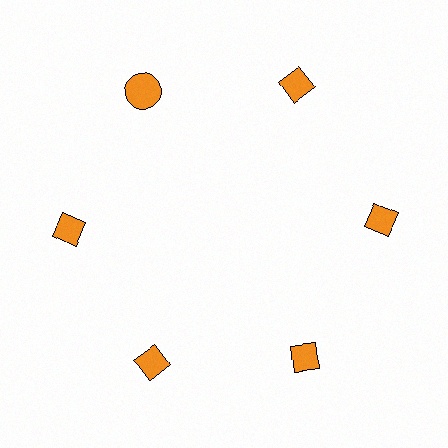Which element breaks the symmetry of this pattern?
The orange circle at roughly the 11 o'clock position breaks the symmetry. All other shapes are orange diamonds.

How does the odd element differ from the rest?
It has a different shape: circle instead of diamond.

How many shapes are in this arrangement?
There are 6 shapes arranged in a ring pattern.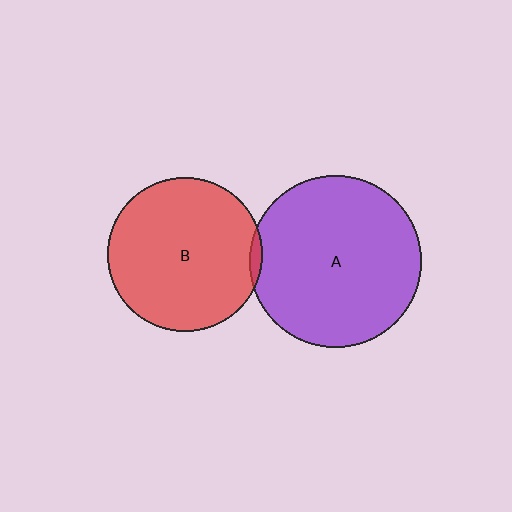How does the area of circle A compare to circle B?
Approximately 1.2 times.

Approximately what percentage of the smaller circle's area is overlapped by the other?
Approximately 5%.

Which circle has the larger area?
Circle A (purple).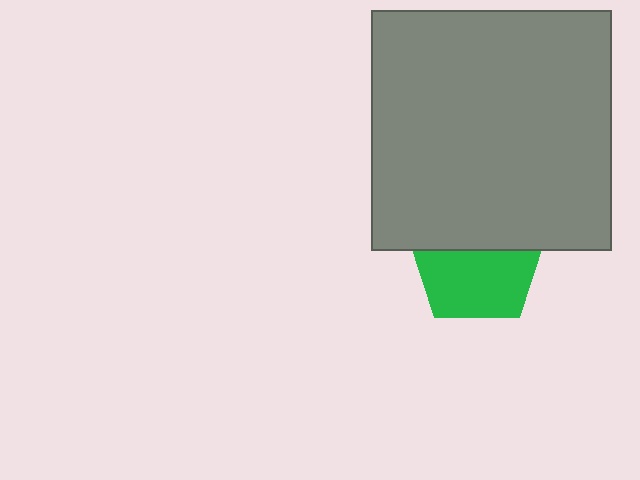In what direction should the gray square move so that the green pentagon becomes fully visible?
The gray square should move up. That is the shortest direction to clear the overlap and leave the green pentagon fully visible.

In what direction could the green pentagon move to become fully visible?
The green pentagon could move down. That would shift it out from behind the gray square entirely.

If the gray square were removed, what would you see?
You would see the complete green pentagon.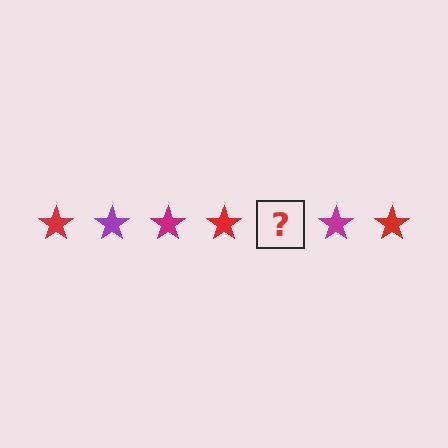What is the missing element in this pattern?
The missing element is a purple star.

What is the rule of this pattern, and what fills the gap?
The rule is that the pattern cycles through red, purple, magenta stars. The gap should be filled with a purple star.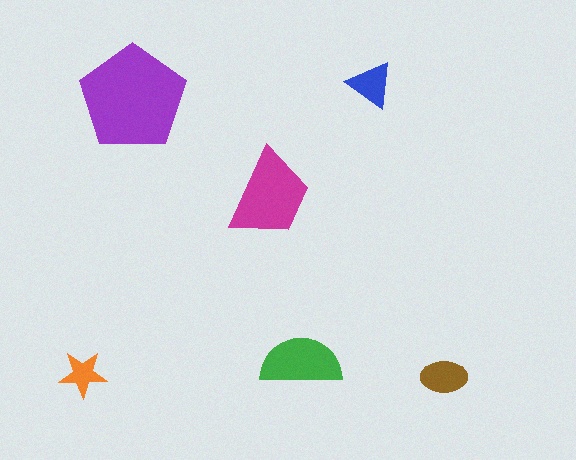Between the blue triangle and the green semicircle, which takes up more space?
The green semicircle.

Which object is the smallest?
The orange star.